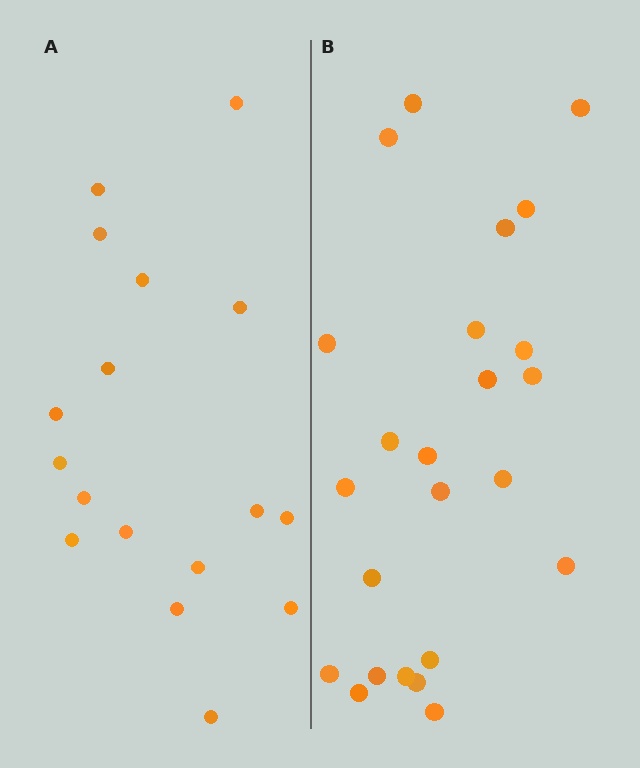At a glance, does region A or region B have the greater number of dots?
Region B (the right region) has more dots.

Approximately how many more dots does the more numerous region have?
Region B has roughly 8 or so more dots than region A.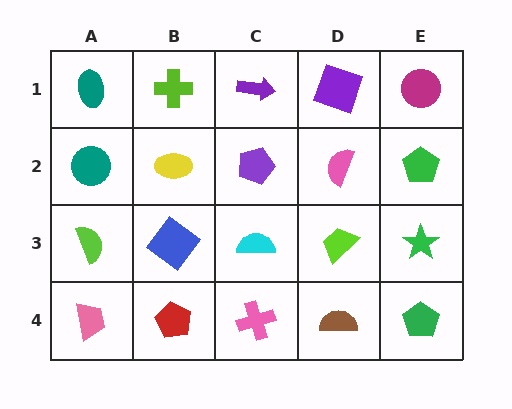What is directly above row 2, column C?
A purple arrow.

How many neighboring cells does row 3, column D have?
4.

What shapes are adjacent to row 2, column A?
A teal ellipse (row 1, column A), a lime semicircle (row 3, column A), a yellow ellipse (row 2, column B).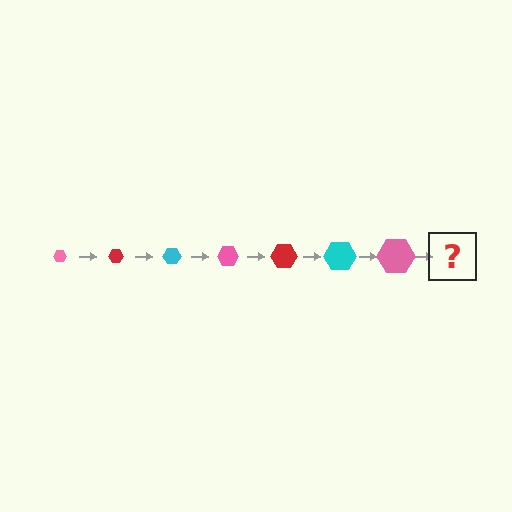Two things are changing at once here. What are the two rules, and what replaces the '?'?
The two rules are that the hexagon grows larger each step and the color cycles through pink, red, and cyan. The '?' should be a red hexagon, larger than the previous one.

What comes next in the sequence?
The next element should be a red hexagon, larger than the previous one.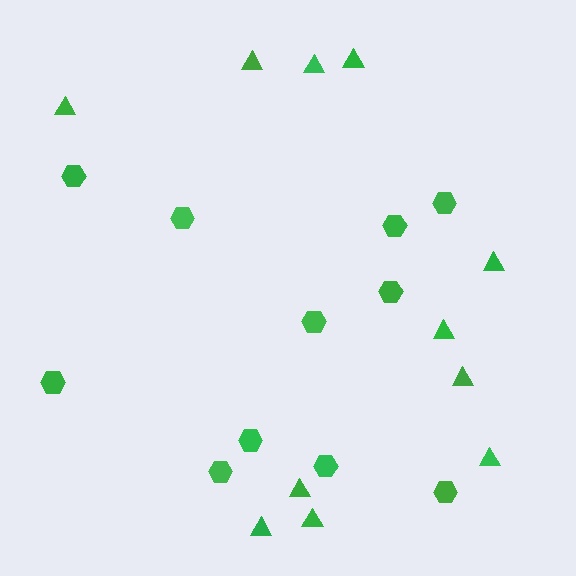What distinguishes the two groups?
There are 2 groups: one group of hexagons (11) and one group of triangles (11).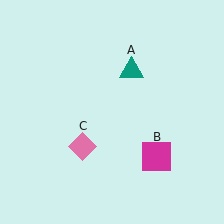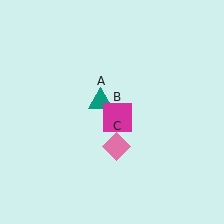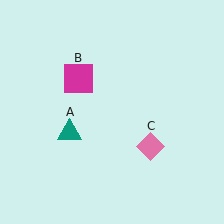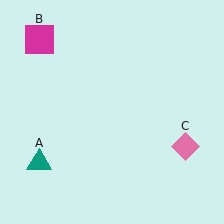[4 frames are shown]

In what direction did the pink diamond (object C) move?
The pink diamond (object C) moved right.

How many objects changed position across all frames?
3 objects changed position: teal triangle (object A), magenta square (object B), pink diamond (object C).